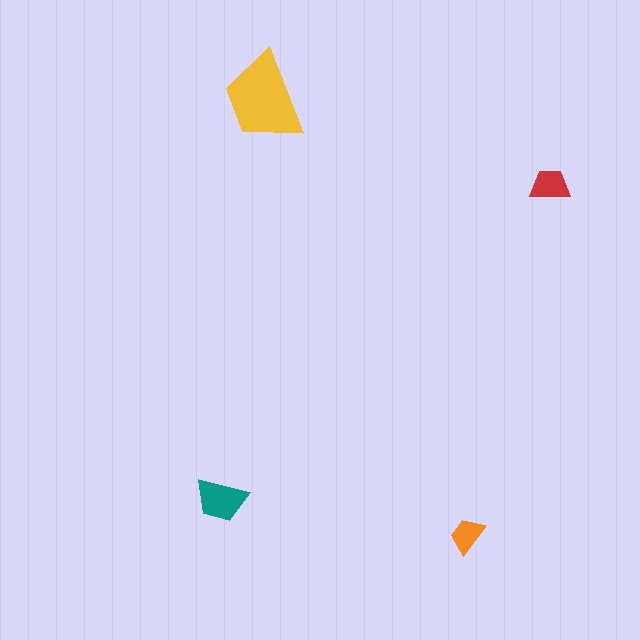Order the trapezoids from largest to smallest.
the yellow one, the teal one, the red one, the orange one.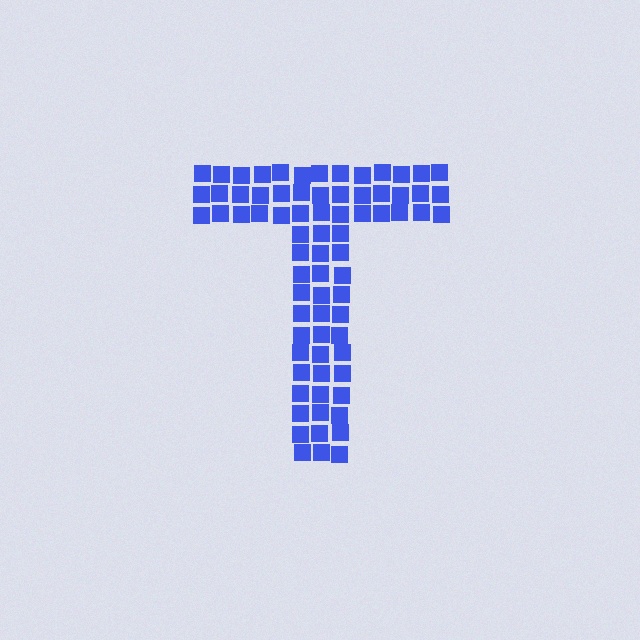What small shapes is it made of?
It is made of small squares.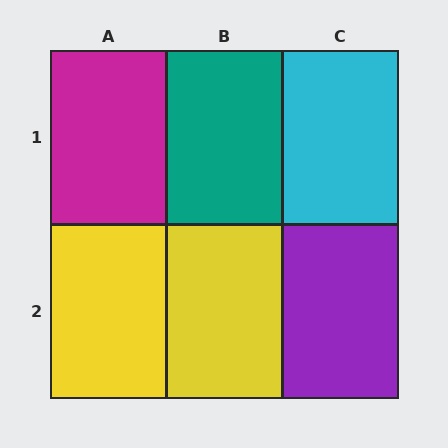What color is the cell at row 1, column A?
Magenta.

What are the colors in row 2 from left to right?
Yellow, yellow, purple.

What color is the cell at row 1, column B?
Teal.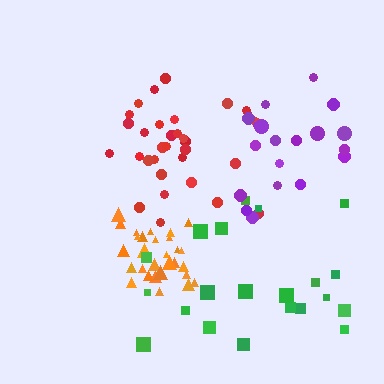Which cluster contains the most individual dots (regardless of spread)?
Red (32).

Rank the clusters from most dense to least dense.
orange, red, purple, green.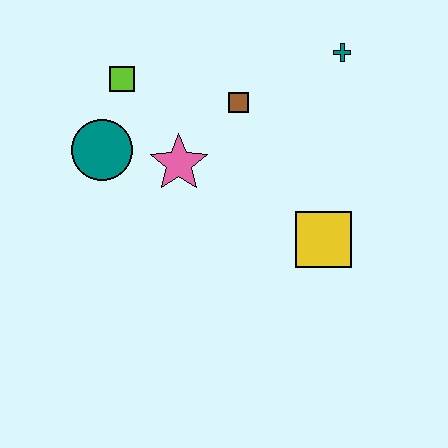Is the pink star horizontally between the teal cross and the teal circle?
Yes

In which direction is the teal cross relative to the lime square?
The teal cross is to the right of the lime square.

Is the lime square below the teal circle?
No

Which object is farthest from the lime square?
The yellow square is farthest from the lime square.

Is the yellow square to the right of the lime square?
Yes